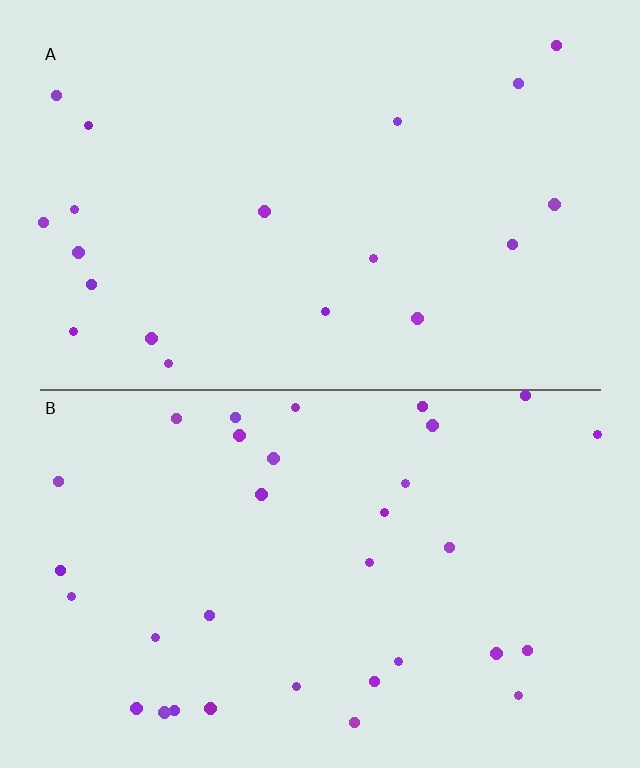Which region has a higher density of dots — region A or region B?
B (the bottom).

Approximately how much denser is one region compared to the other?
Approximately 1.7× — region B over region A.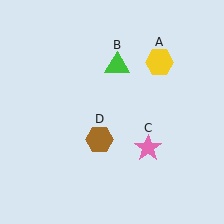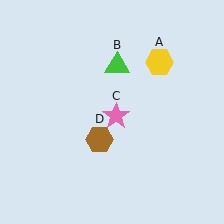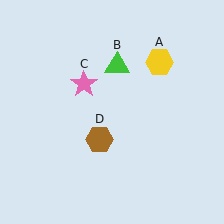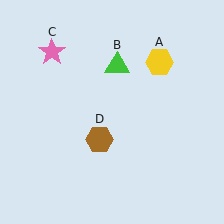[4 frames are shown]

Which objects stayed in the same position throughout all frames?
Yellow hexagon (object A) and green triangle (object B) and brown hexagon (object D) remained stationary.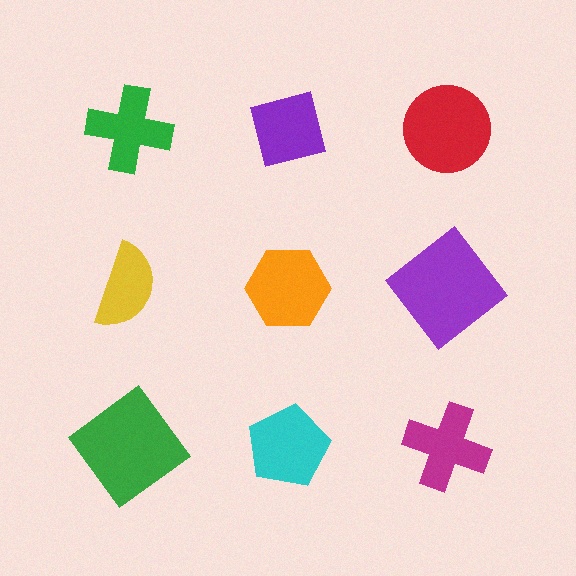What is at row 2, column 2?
An orange hexagon.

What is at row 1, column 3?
A red circle.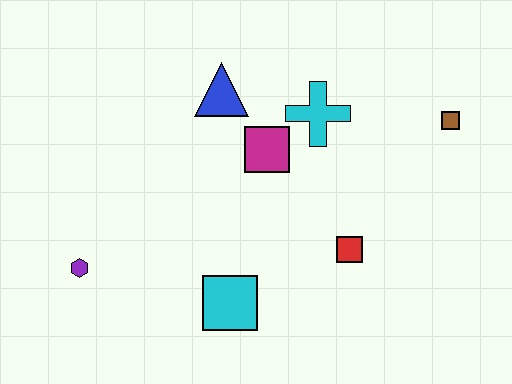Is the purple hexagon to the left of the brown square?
Yes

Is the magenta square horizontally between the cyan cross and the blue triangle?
Yes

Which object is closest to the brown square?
The cyan cross is closest to the brown square.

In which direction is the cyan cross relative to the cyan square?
The cyan cross is above the cyan square.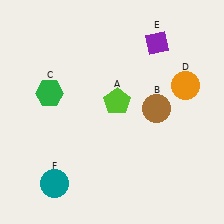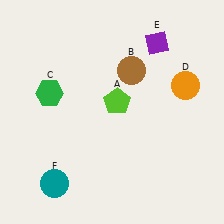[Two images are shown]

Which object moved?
The brown circle (B) moved up.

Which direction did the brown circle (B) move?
The brown circle (B) moved up.